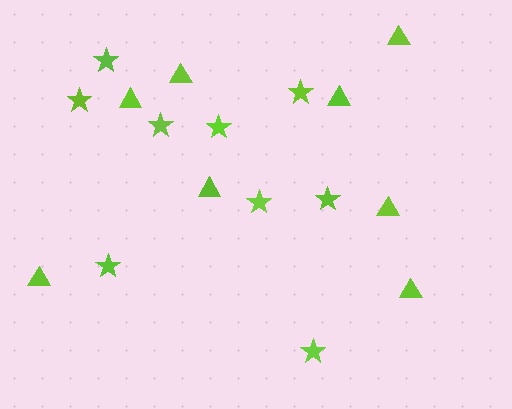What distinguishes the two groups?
There are 2 groups: one group of triangles (8) and one group of stars (9).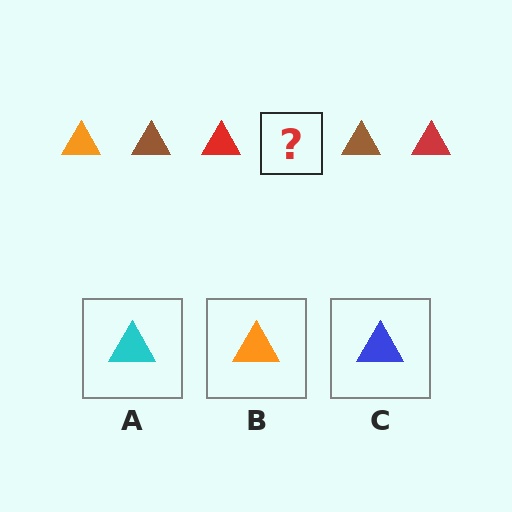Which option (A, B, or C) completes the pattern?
B.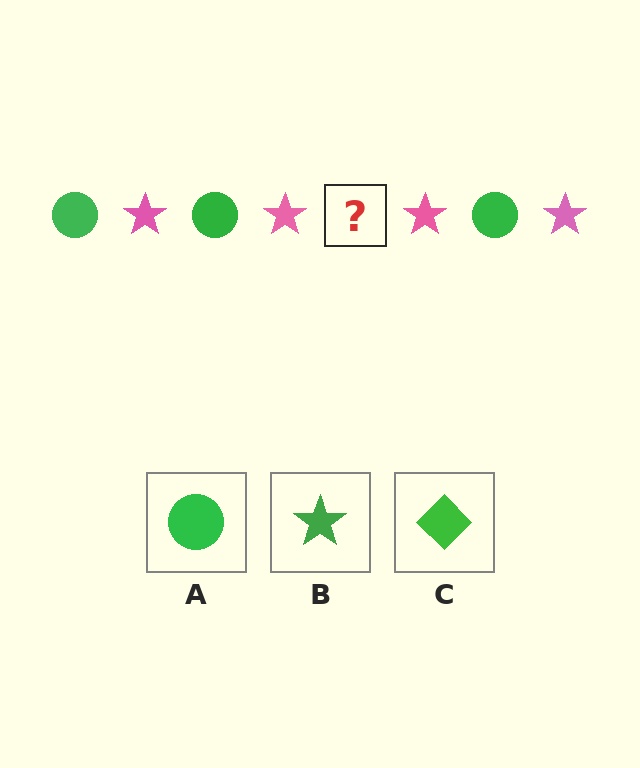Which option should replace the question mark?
Option A.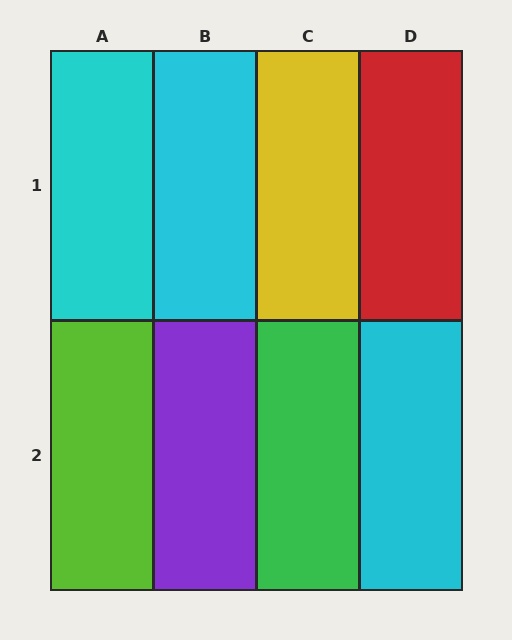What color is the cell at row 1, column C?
Yellow.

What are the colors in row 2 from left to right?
Lime, purple, green, cyan.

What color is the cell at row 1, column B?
Cyan.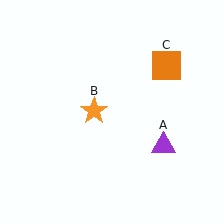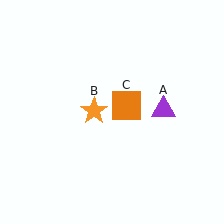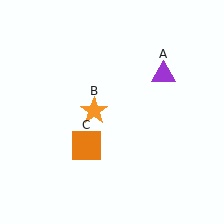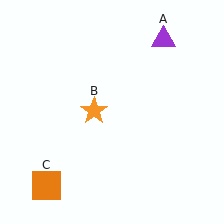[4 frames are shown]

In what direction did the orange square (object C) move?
The orange square (object C) moved down and to the left.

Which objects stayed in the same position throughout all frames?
Orange star (object B) remained stationary.